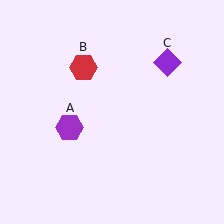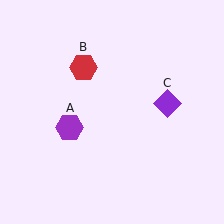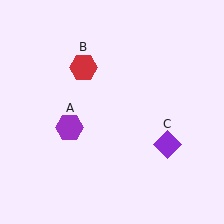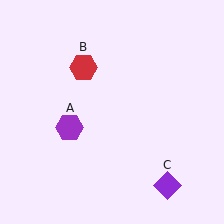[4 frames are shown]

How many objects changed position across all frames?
1 object changed position: purple diamond (object C).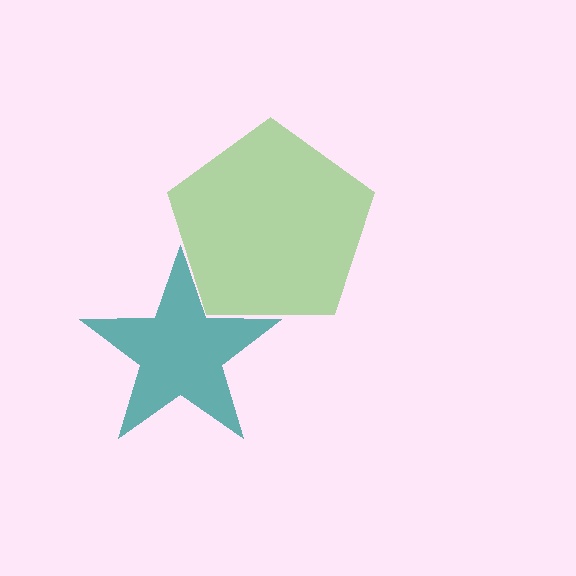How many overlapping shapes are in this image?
There are 2 overlapping shapes in the image.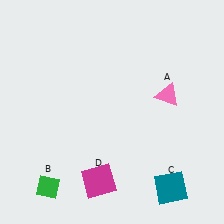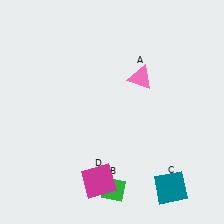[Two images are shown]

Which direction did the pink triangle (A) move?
The pink triangle (A) moved left.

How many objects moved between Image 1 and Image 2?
2 objects moved between the two images.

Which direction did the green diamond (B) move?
The green diamond (B) moved right.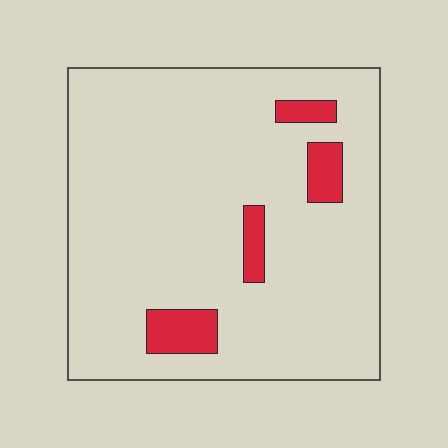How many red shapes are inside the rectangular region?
4.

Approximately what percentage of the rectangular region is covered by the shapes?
Approximately 10%.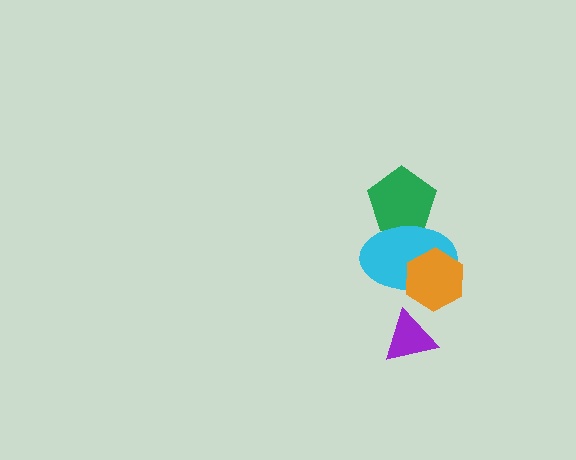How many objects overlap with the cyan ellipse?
2 objects overlap with the cyan ellipse.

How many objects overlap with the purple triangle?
0 objects overlap with the purple triangle.